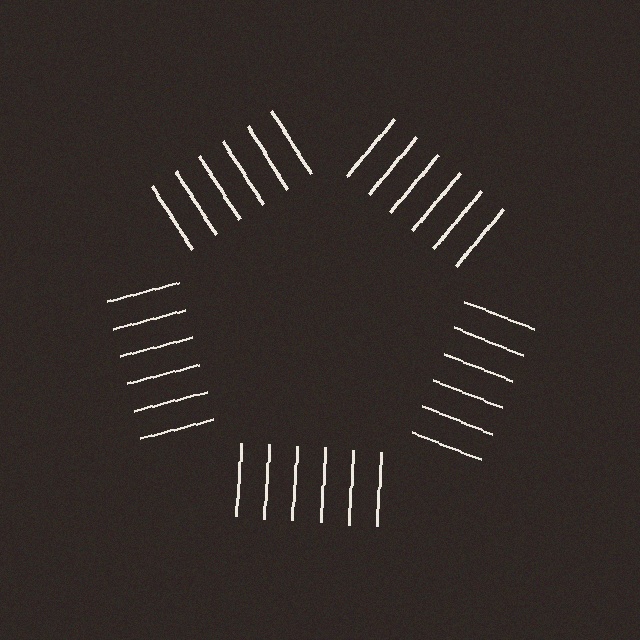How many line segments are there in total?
30 — 6 along each of the 5 edges.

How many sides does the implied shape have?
5 sides — the line-ends trace a pentagon.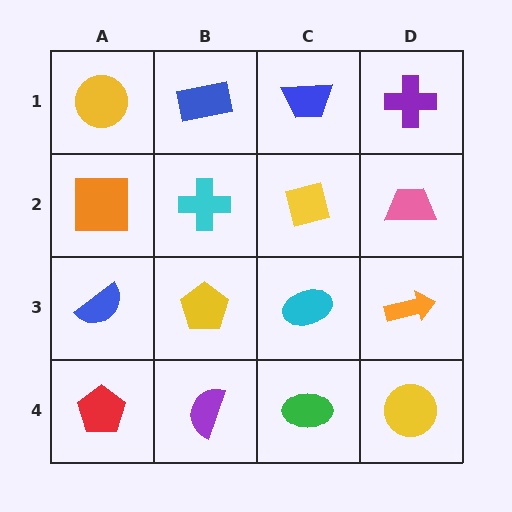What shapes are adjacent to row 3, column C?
A yellow square (row 2, column C), a green ellipse (row 4, column C), a yellow pentagon (row 3, column B), an orange arrow (row 3, column D).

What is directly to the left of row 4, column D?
A green ellipse.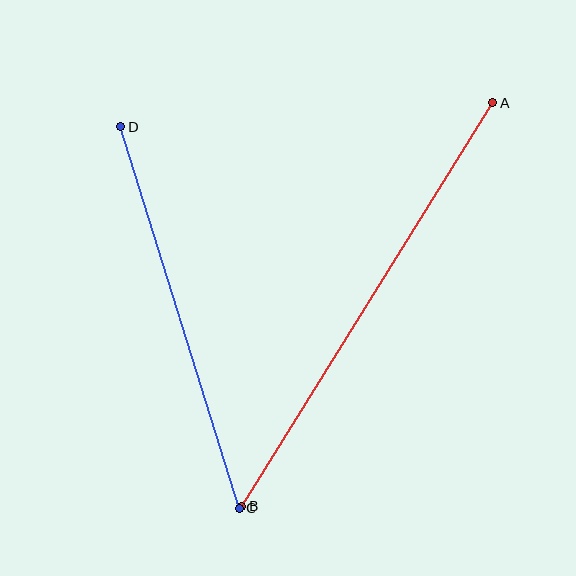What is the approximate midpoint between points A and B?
The midpoint is at approximately (367, 305) pixels.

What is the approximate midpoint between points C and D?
The midpoint is at approximately (180, 317) pixels.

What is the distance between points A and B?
The distance is approximately 475 pixels.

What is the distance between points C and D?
The distance is approximately 400 pixels.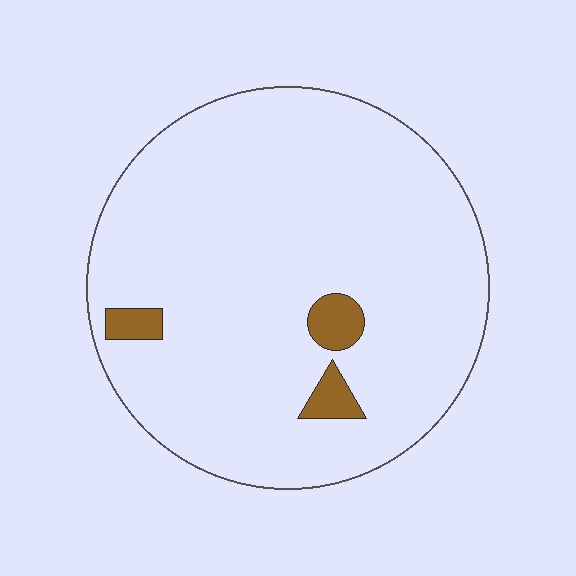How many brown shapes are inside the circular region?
3.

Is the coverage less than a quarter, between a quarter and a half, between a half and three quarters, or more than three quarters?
Less than a quarter.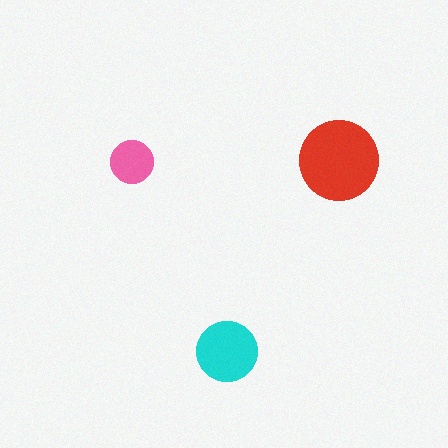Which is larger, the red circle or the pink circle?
The red one.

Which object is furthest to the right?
The red circle is rightmost.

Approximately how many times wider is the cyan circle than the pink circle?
About 1.5 times wider.